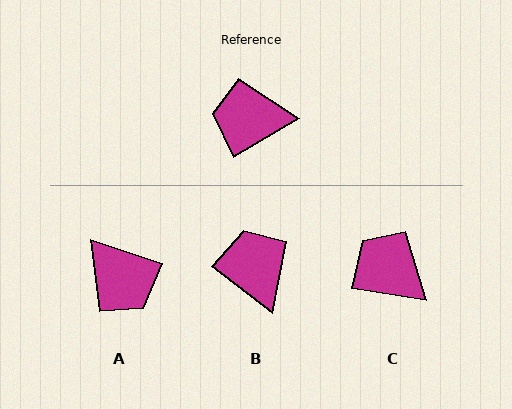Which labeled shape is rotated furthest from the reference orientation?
A, about 131 degrees away.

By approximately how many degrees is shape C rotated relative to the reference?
Approximately 40 degrees clockwise.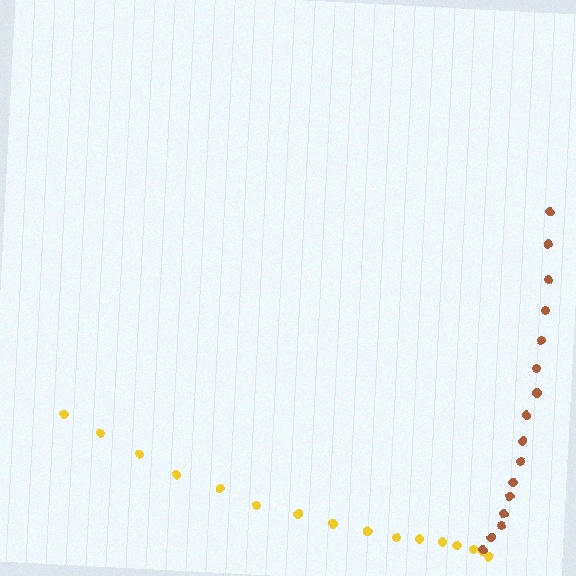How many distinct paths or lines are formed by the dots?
There are 2 distinct paths.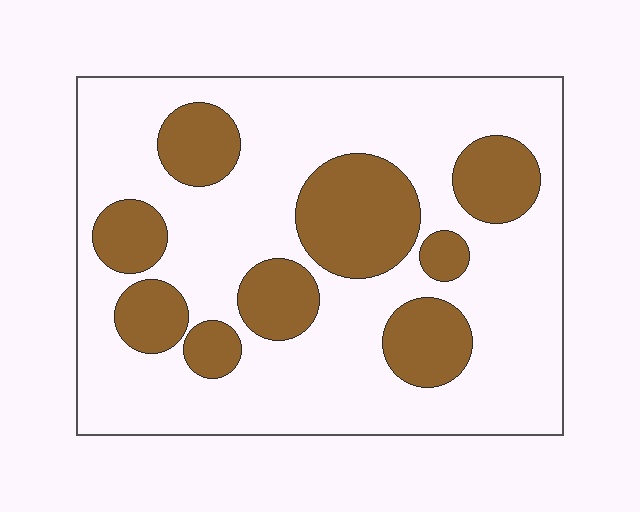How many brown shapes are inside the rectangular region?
9.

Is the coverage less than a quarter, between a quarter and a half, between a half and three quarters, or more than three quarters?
Between a quarter and a half.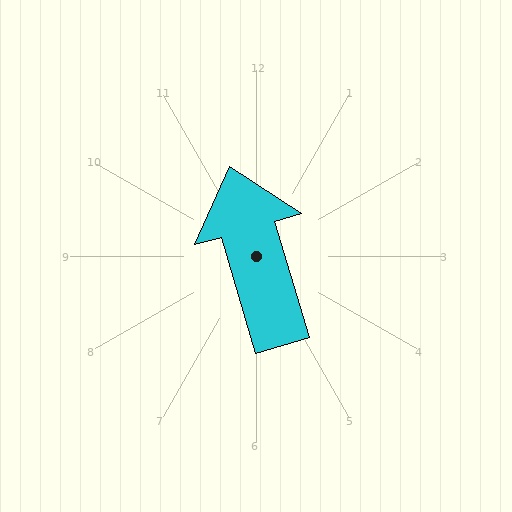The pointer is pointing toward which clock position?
Roughly 11 o'clock.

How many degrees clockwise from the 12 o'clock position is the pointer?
Approximately 344 degrees.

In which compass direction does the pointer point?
North.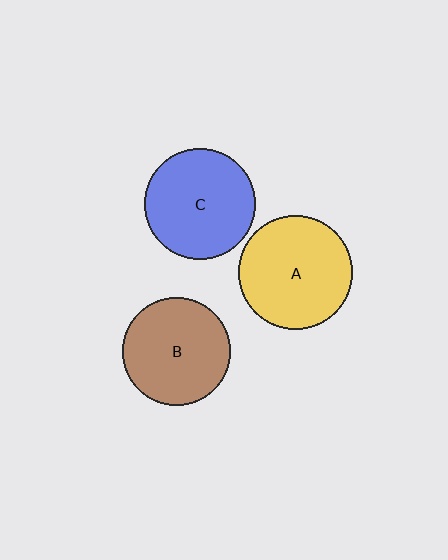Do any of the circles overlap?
No, none of the circles overlap.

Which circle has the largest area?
Circle A (yellow).